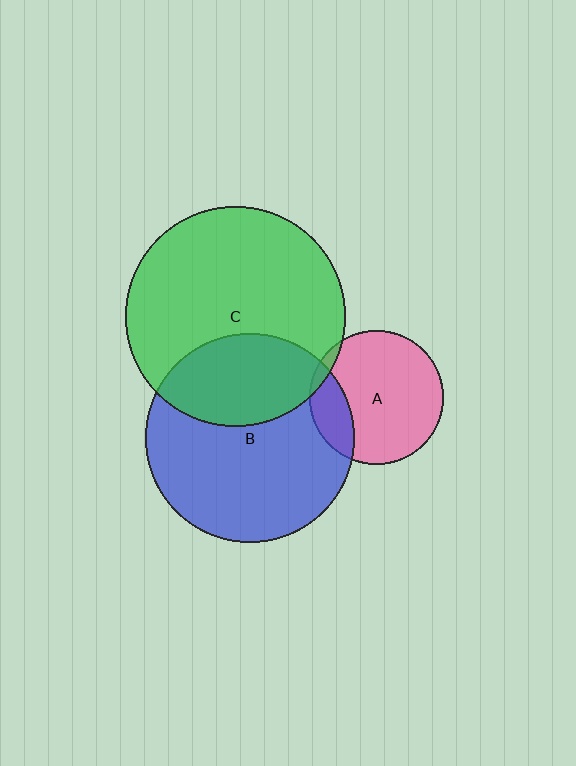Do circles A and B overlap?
Yes.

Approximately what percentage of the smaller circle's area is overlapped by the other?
Approximately 20%.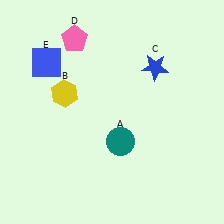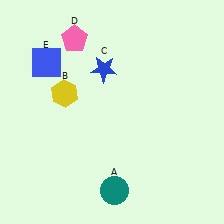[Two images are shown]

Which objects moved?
The objects that moved are: the teal circle (A), the blue star (C).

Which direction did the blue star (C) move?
The blue star (C) moved left.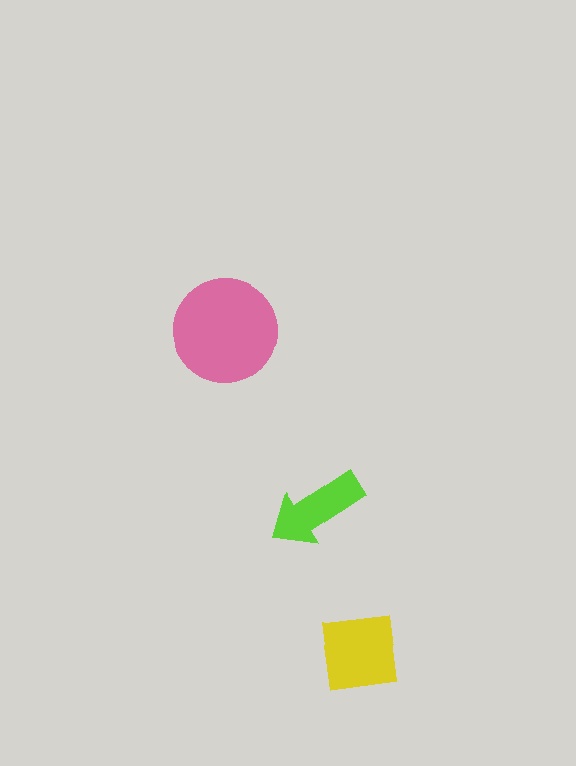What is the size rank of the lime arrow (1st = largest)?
3rd.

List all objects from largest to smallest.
The pink circle, the yellow square, the lime arrow.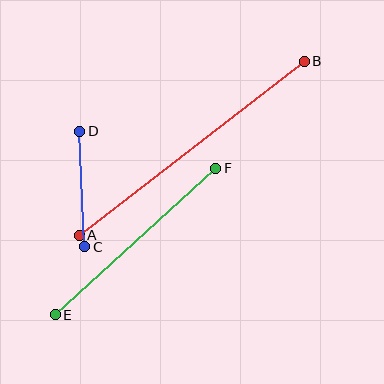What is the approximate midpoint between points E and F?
The midpoint is at approximately (135, 242) pixels.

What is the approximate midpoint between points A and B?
The midpoint is at approximately (192, 148) pixels.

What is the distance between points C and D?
The distance is approximately 116 pixels.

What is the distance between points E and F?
The distance is approximately 217 pixels.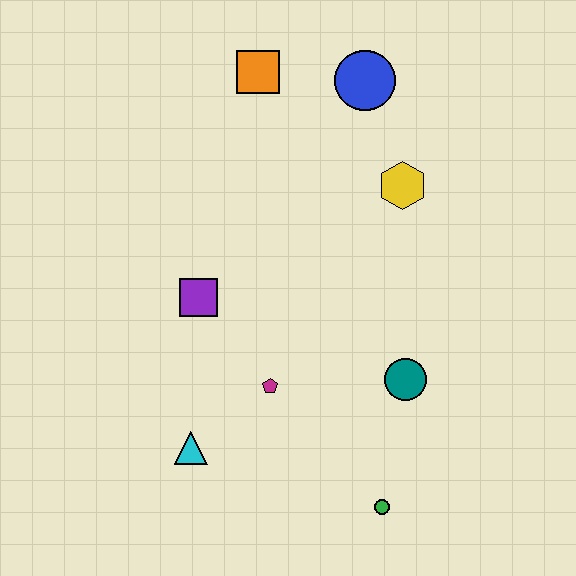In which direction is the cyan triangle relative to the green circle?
The cyan triangle is to the left of the green circle.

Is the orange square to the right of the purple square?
Yes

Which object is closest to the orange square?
The blue circle is closest to the orange square.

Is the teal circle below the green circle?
No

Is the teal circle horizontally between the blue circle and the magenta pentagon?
No